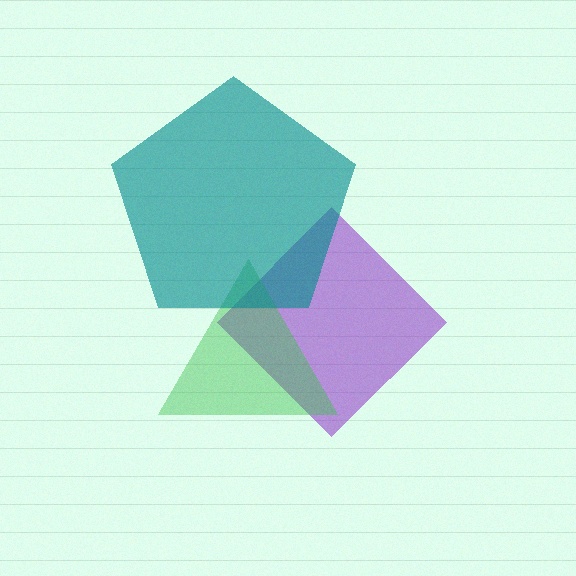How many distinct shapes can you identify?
There are 3 distinct shapes: a purple diamond, a green triangle, a teal pentagon.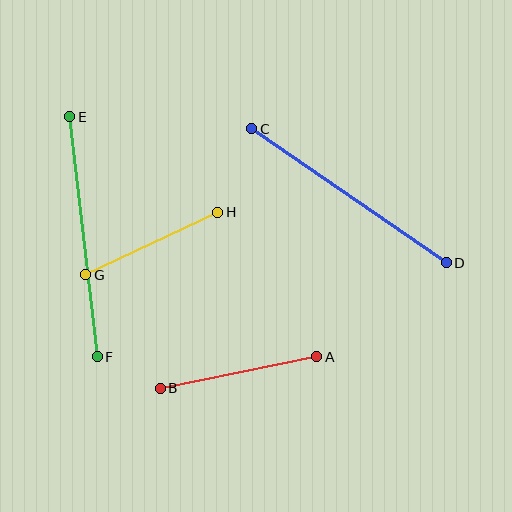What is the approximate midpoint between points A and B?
The midpoint is at approximately (239, 373) pixels.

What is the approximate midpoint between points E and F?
The midpoint is at approximately (83, 237) pixels.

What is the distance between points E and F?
The distance is approximately 242 pixels.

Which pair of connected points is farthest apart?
Points E and F are farthest apart.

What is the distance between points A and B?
The distance is approximately 160 pixels.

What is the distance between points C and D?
The distance is approximately 236 pixels.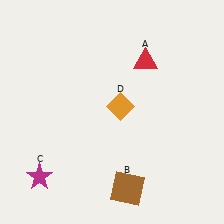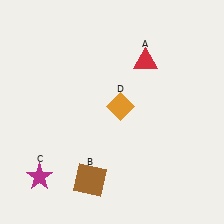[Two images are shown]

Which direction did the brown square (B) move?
The brown square (B) moved left.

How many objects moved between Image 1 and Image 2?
1 object moved between the two images.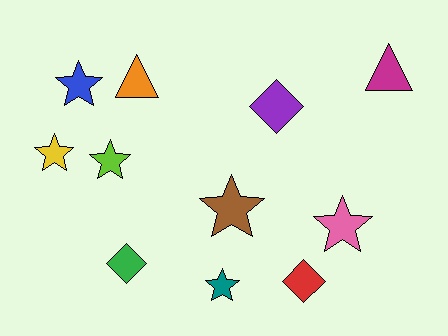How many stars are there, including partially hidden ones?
There are 6 stars.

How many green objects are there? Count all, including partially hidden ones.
There is 1 green object.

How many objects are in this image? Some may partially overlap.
There are 11 objects.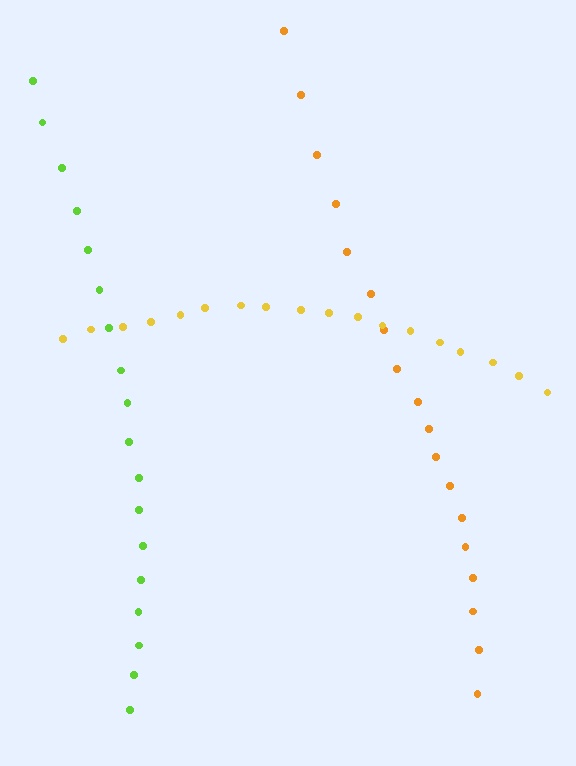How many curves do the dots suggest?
There are 3 distinct paths.